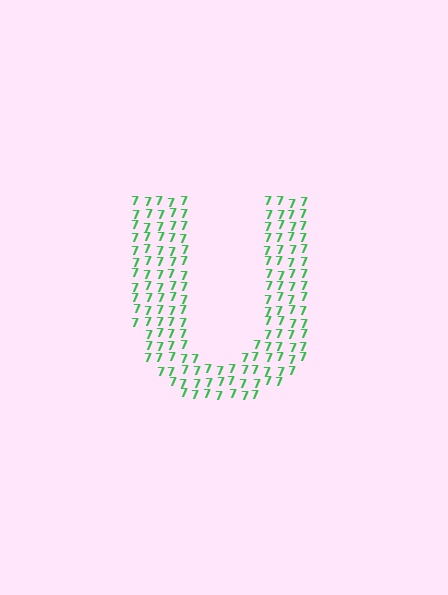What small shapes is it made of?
It is made of small digit 7's.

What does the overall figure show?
The overall figure shows the letter U.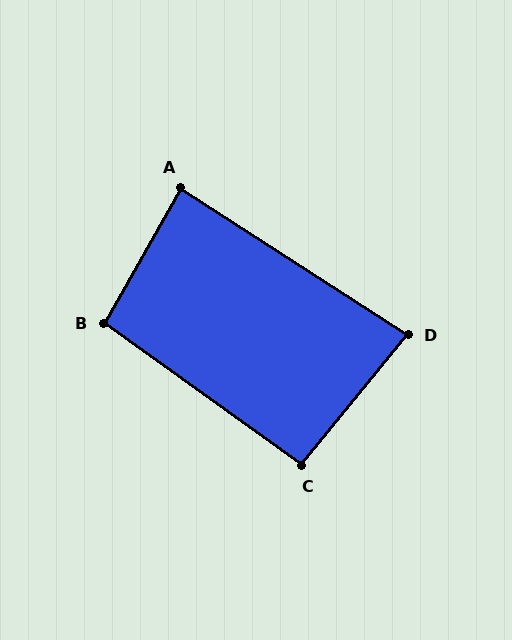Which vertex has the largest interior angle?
B, at approximately 96 degrees.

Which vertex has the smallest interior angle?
D, at approximately 84 degrees.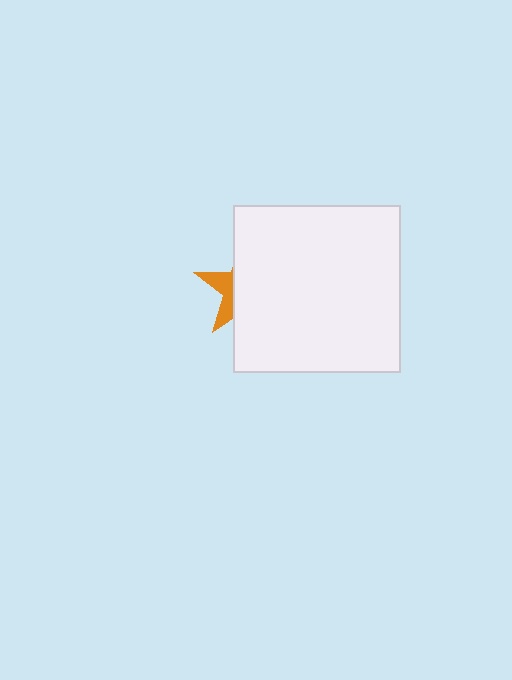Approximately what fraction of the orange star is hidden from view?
Roughly 69% of the orange star is hidden behind the white square.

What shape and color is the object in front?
The object in front is a white square.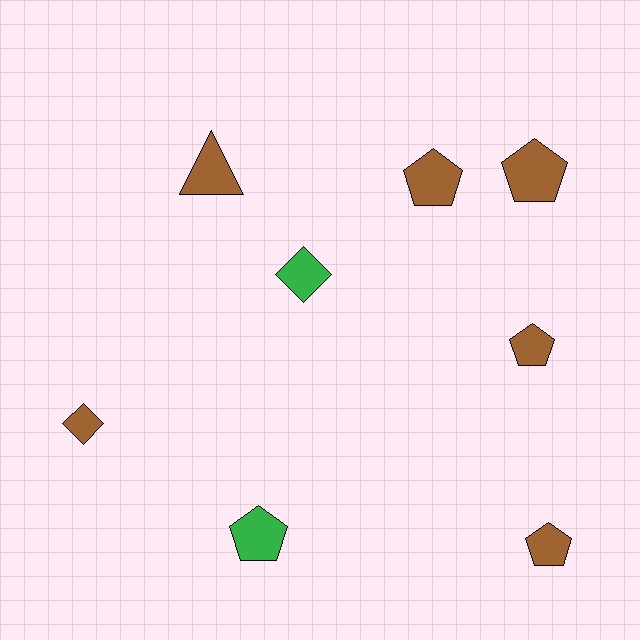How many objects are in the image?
There are 8 objects.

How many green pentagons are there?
There is 1 green pentagon.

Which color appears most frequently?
Brown, with 6 objects.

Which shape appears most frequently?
Pentagon, with 5 objects.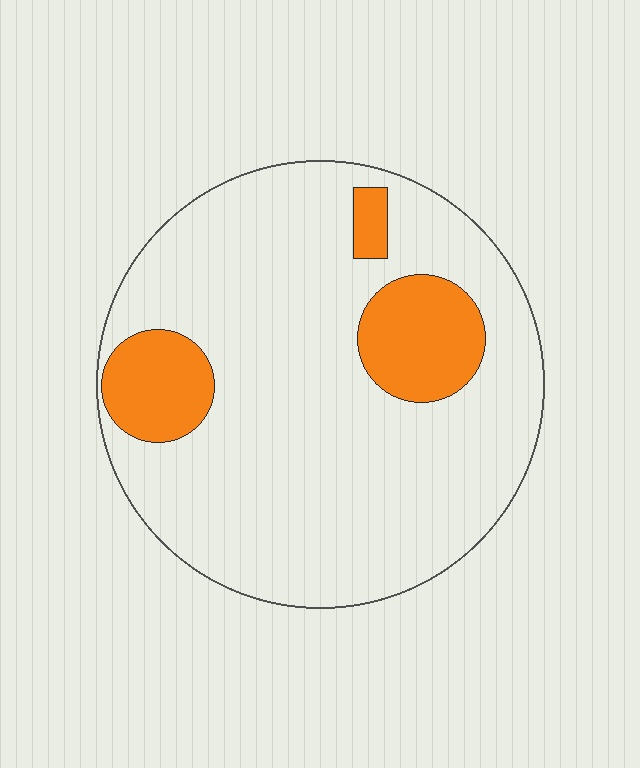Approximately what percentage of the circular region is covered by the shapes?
Approximately 15%.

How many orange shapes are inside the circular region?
3.